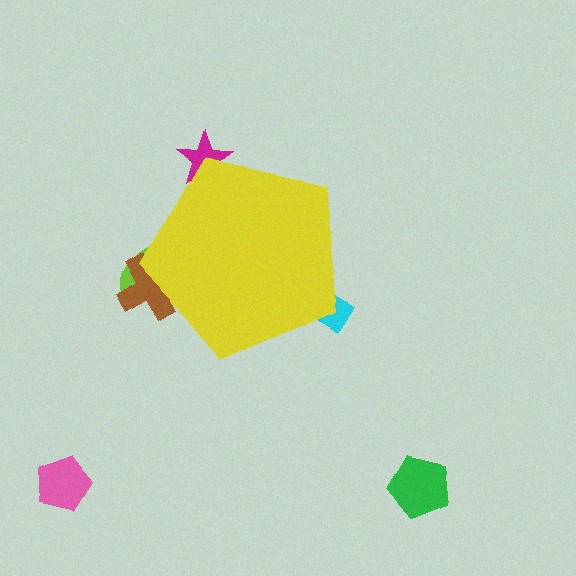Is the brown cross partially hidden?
Yes, the brown cross is partially hidden behind the yellow pentagon.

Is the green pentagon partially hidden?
No, the green pentagon is fully visible.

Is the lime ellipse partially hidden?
Yes, the lime ellipse is partially hidden behind the yellow pentagon.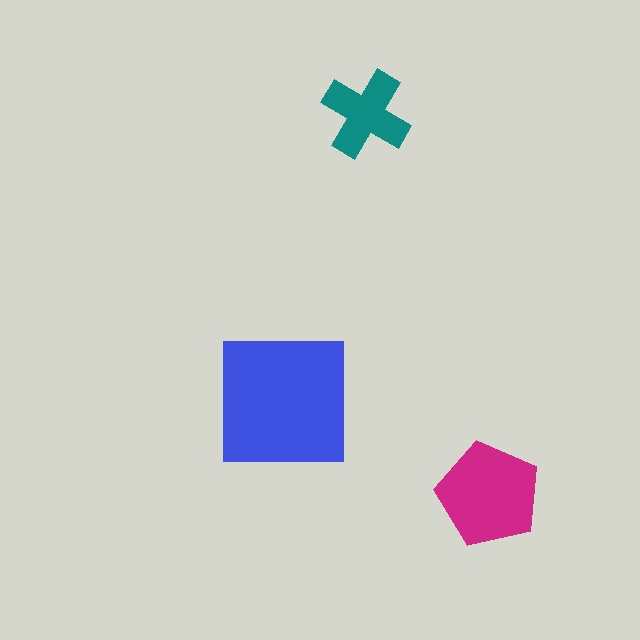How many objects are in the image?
There are 3 objects in the image.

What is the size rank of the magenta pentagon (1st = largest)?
2nd.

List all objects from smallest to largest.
The teal cross, the magenta pentagon, the blue square.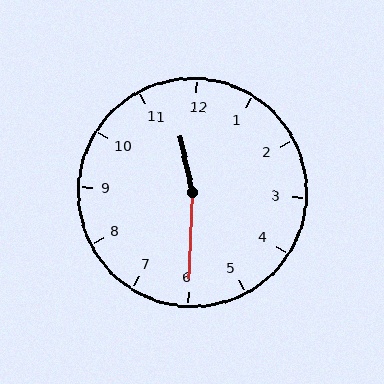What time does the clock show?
11:30.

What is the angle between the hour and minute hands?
Approximately 165 degrees.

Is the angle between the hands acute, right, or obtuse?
It is obtuse.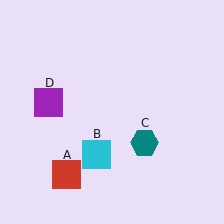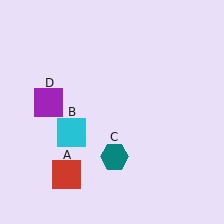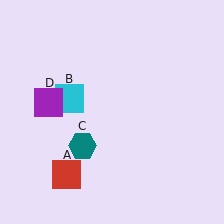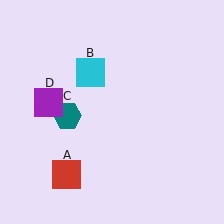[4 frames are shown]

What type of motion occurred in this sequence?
The cyan square (object B), teal hexagon (object C) rotated clockwise around the center of the scene.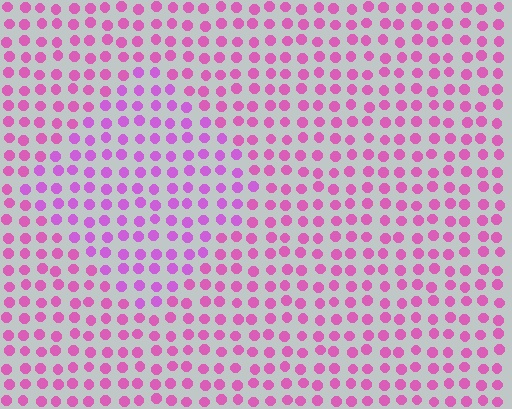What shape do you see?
I see a diamond.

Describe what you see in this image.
The image is filled with small pink elements in a uniform arrangement. A diamond-shaped region is visible where the elements are tinted to a slightly different hue, forming a subtle color boundary.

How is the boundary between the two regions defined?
The boundary is defined purely by a slight shift in hue (about 23 degrees). Spacing, size, and orientation are identical on both sides.